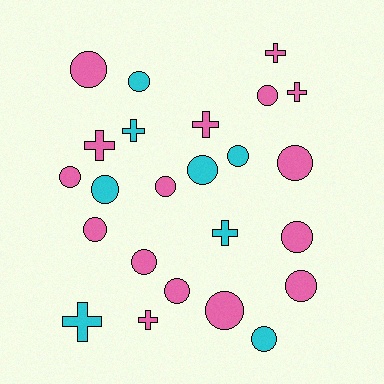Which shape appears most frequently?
Circle, with 16 objects.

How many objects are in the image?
There are 24 objects.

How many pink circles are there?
There are 11 pink circles.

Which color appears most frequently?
Pink, with 16 objects.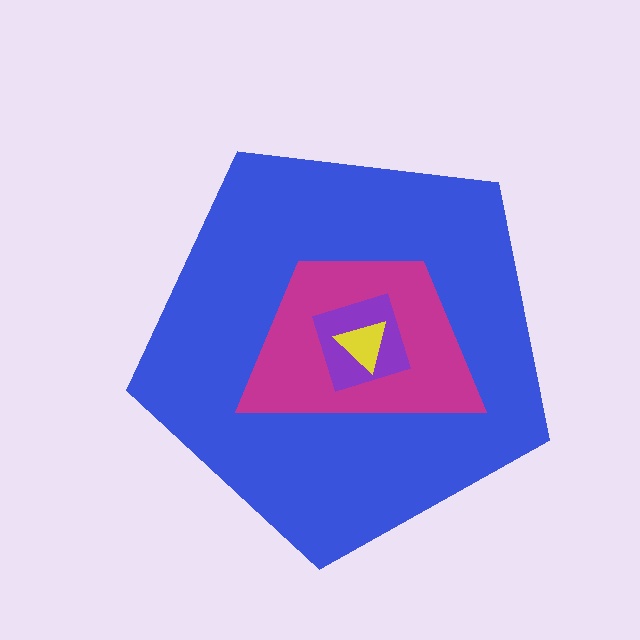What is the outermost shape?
The blue pentagon.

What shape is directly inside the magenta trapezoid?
The purple square.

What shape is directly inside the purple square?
The yellow triangle.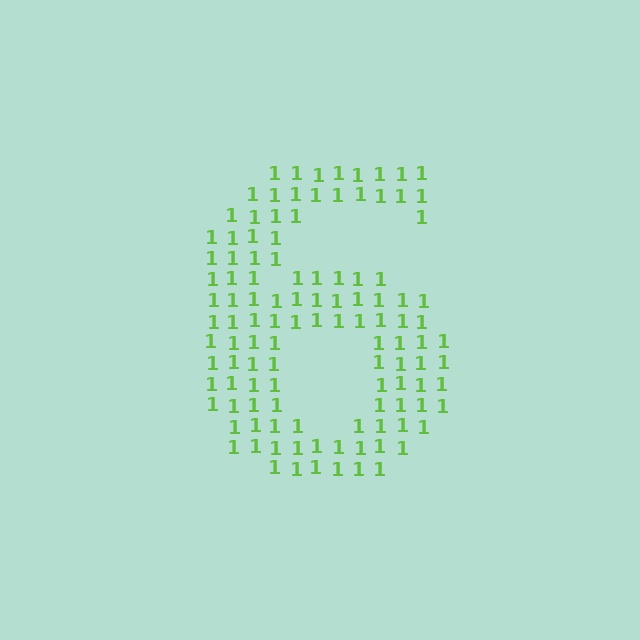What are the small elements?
The small elements are digit 1's.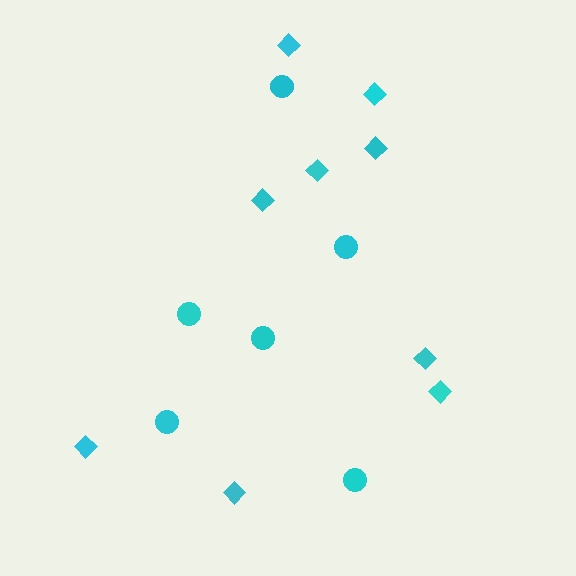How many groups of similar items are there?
There are 2 groups: one group of circles (6) and one group of diamonds (9).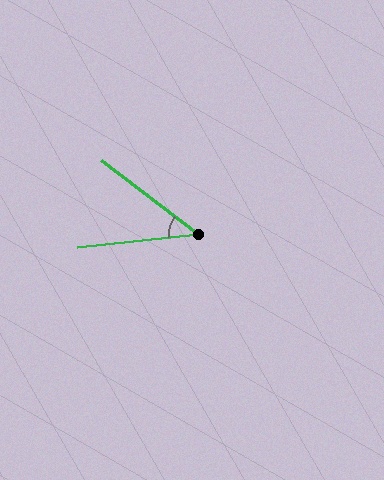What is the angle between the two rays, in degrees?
Approximately 43 degrees.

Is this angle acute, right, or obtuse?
It is acute.